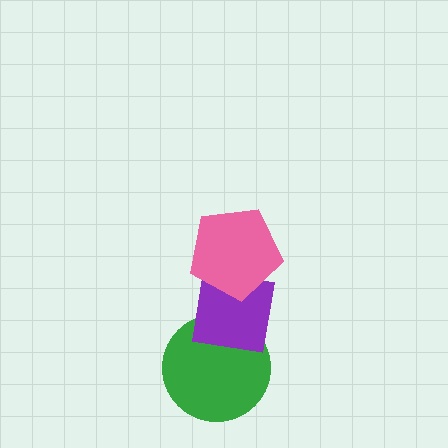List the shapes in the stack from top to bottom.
From top to bottom: the pink pentagon, the purple square, the green circle.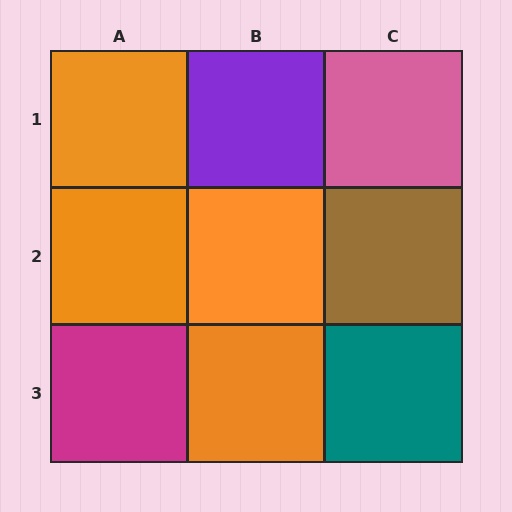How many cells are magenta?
1 cell is magenta.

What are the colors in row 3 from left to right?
Magenta, orange, teal.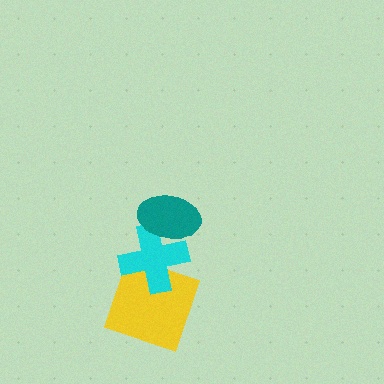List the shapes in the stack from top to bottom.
From top to bottom: the teal ellipse, the cyan cross, the yellow square.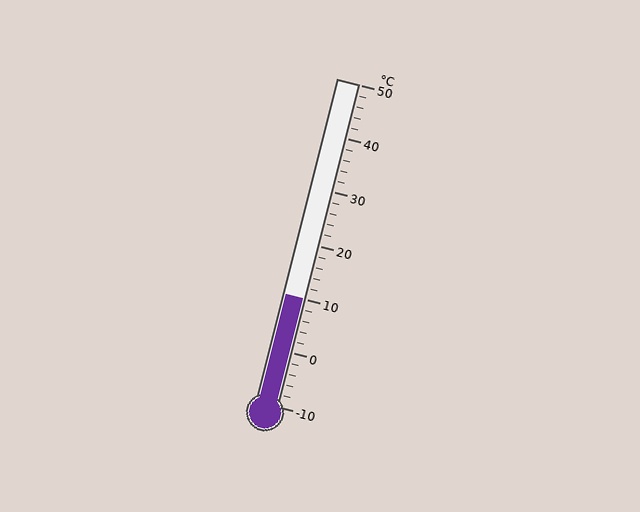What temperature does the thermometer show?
The thermometer shows approximately 10°C.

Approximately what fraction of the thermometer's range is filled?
The thermometer is filled to approximately 35% of its range.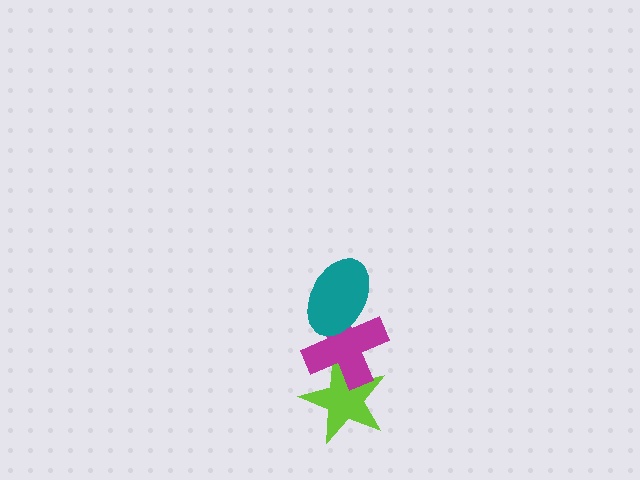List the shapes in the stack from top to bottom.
From top to bottom: the teal ellipse, the magenta cross, the lime star.